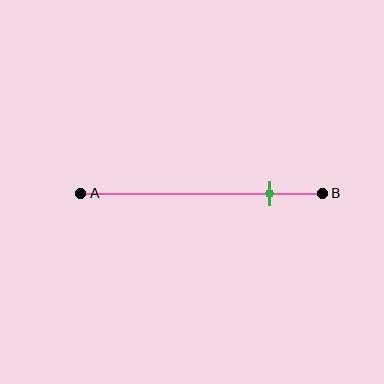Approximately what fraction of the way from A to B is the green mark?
The green mark is approximately 80% of the way from A to B.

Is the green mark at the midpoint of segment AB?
No, the mark is at about 80% from A, not at the 50% midpoint.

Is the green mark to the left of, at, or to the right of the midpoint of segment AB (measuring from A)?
The green mark is to the right of the midpoint of segment AB.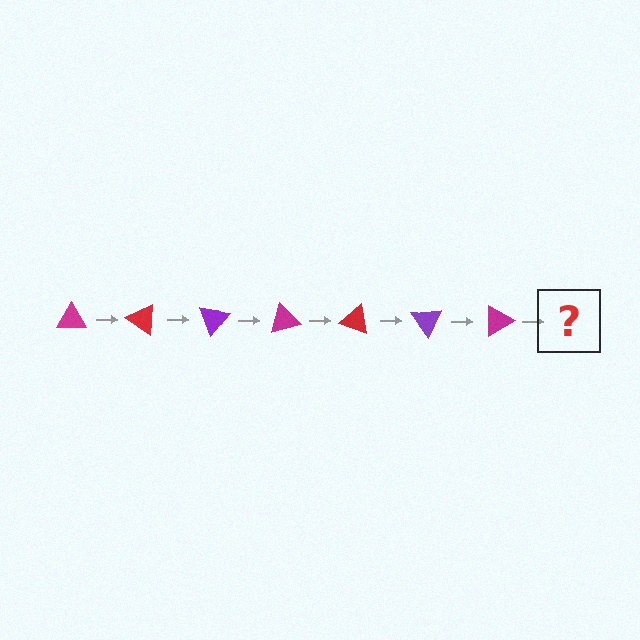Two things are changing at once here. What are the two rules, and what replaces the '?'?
The two rules are that it rotates 35 degrees each step and the color cycles through magenta, red, and purple. The '?' should be a red triangle, rotated 245 degrees from the start.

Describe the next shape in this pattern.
It should be a red triangle, rotated 245 degrees from the start.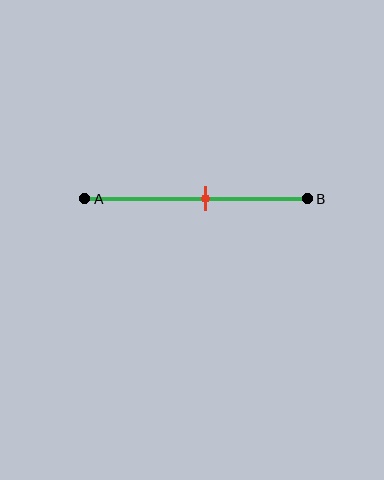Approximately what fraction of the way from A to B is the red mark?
The red mark is approximately 55% of the way from A to B.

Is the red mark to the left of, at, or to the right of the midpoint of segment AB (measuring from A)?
The red mark is to the right of the midpoint of segment AB.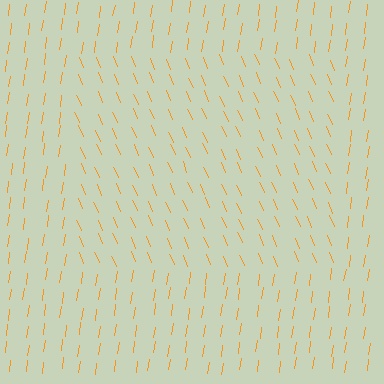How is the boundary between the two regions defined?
The boundary is defined purely by a change in line orientation (approximately 32 degrees difference). All lines are the same color and thickness.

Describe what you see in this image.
The image is filled with small orange line segments. A rectangle region in the image has lines oriented differently from the surrounding lines, creating a visible texture boundary.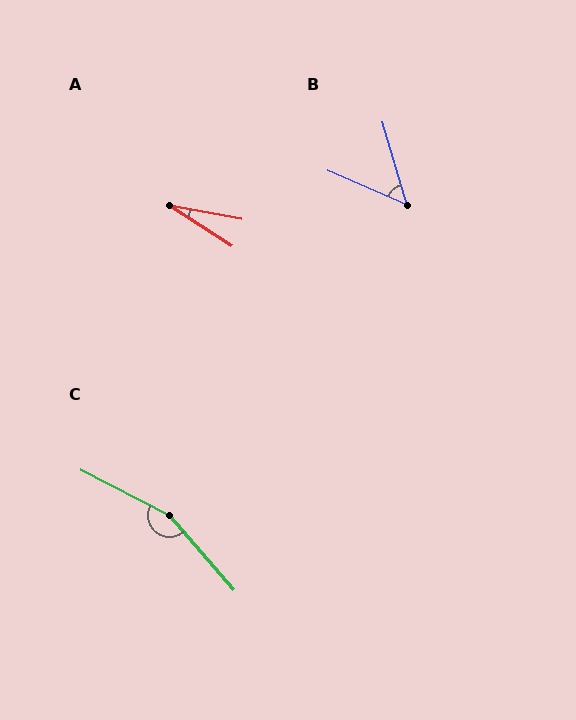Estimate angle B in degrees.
Approximately 50 degrees.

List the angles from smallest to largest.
A (22°), B (50°), C (158°).